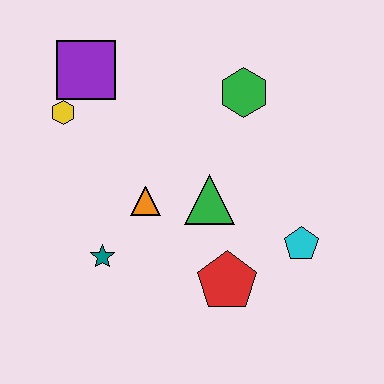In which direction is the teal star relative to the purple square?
The teal star is below the purple square.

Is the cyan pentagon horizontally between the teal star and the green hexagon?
No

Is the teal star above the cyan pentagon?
No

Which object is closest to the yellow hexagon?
The purple square is closest to the yellow hexagon.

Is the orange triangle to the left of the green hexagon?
Yes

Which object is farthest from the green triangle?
The purple square is farthest from the green triangle.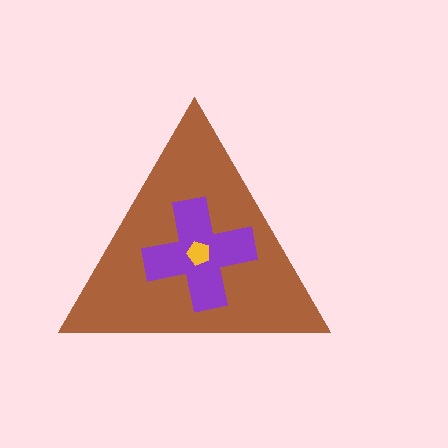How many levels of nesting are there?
3.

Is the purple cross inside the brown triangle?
Yes.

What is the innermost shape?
The yellow pentagon.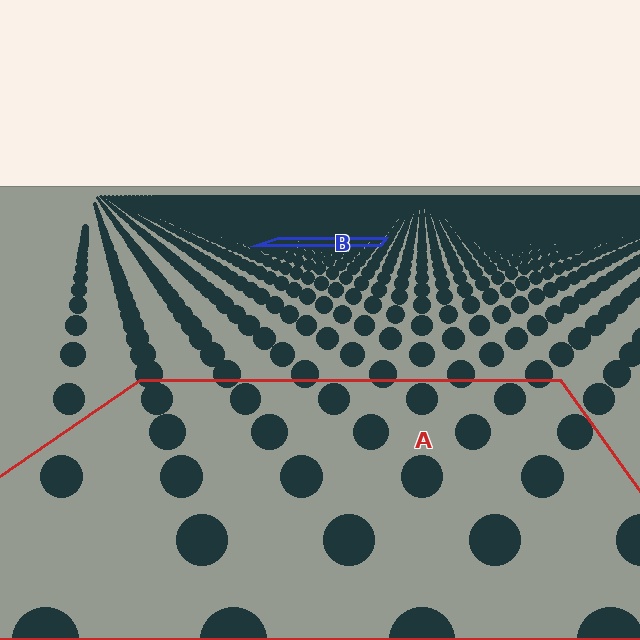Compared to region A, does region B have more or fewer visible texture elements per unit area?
Region B has more texture elements per unit area — they are packed more densely because it is farther away.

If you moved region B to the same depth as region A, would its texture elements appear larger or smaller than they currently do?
They would appear larger. At a closer depth, the same texture elements are projected at a bigger on-screen size.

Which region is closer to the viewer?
Region A is closer. The texture elements there are larger and more spread out.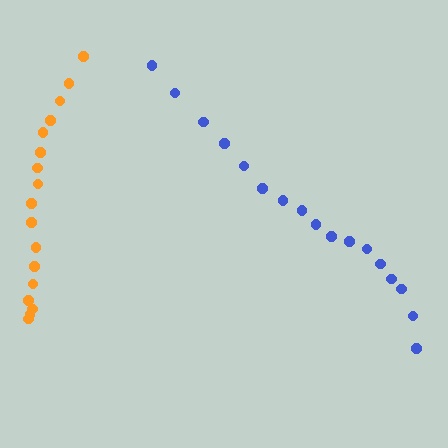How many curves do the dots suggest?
There are 2 distinct paths.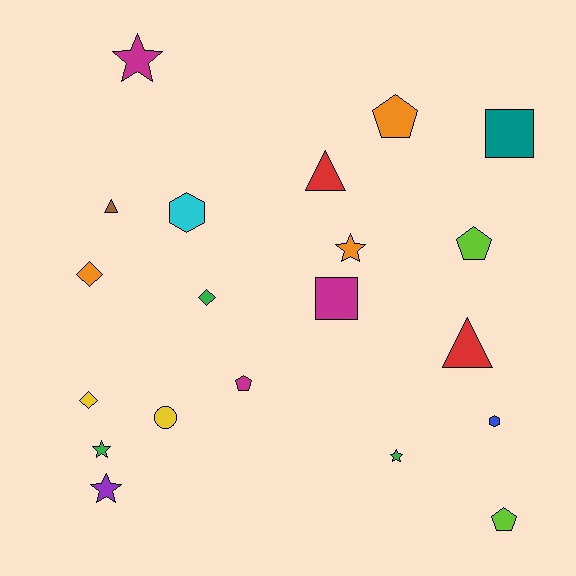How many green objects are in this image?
There are 3 green objects.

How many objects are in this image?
There are 20 objects.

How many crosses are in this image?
There are no crosses.